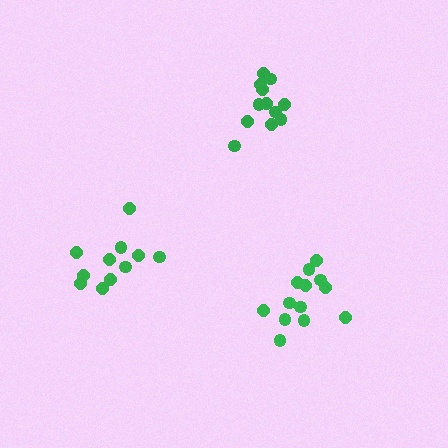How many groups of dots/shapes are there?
There are 3 groups.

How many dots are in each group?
Group 1: 11 dots, Group 2: 13 dots, Group 3: 12 dots (36 total).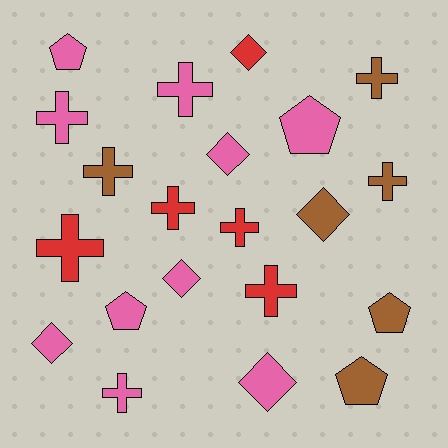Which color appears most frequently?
Pink, with 10 objects.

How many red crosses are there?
There are 4 red crosses.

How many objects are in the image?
There are 21 objects.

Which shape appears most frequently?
Cross, with 10 objects.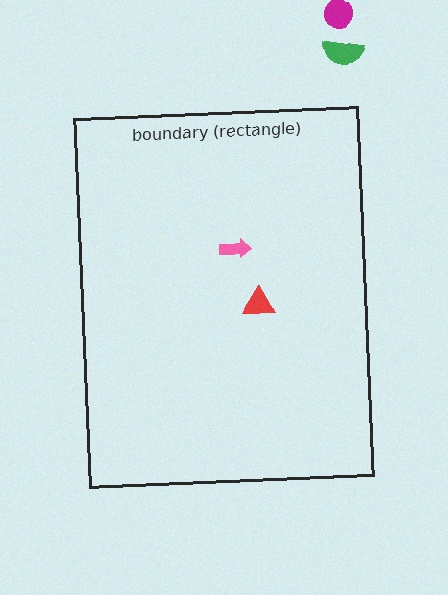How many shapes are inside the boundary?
2 inside, 2 outside.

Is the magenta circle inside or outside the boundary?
Outside.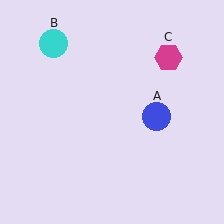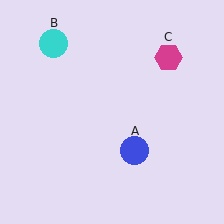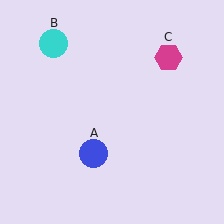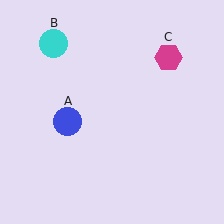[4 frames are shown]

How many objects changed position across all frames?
1 object changed position: blue circle (object A).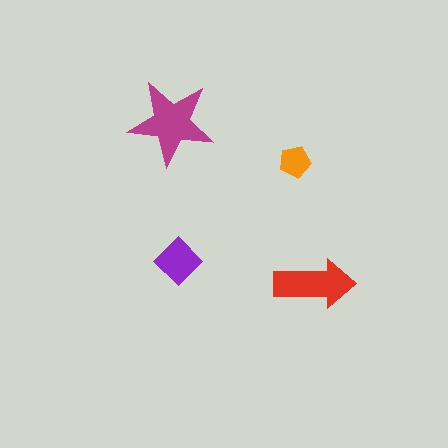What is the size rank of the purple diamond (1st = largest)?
3rd.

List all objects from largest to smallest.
The magenta star, the red arrow, the purple diamond, the orange pentagon.